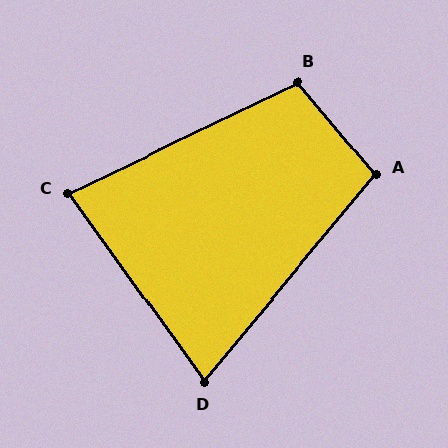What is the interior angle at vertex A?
Approximately 100 degrees (obtuse).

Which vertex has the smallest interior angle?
D, at approximately 76 degrees.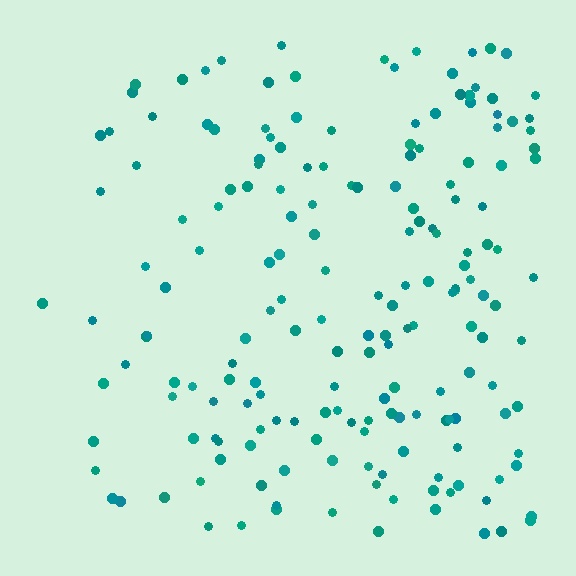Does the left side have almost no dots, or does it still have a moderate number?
Still a moderate number, just noticeably fewer than the right.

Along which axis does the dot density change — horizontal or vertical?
Horizontal.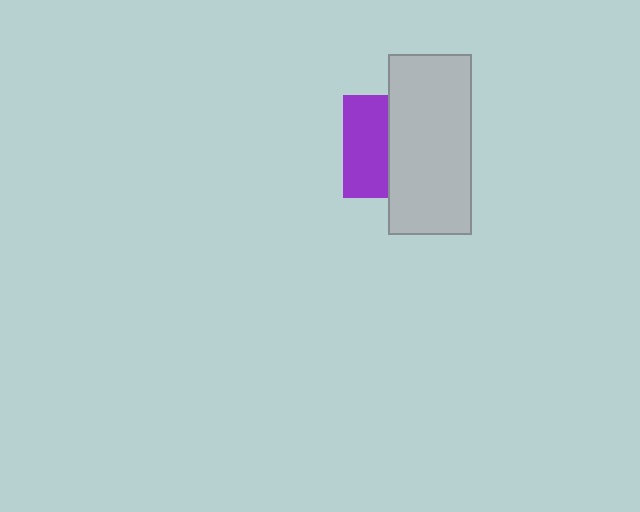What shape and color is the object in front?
The object in front is a light gray rectangle.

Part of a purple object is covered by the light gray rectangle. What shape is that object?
It is a square.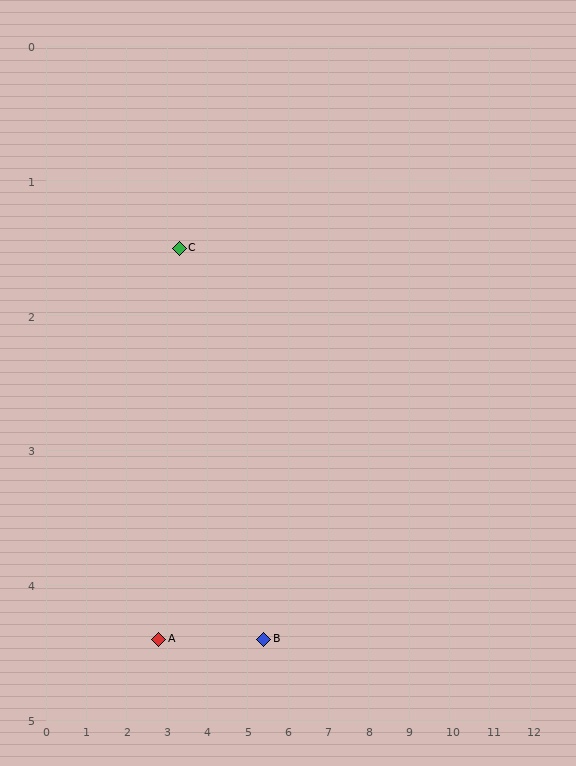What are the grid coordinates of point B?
Point B is at approximately (5.4, 4.4).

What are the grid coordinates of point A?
Point A is at approximately (2.8, 4.4).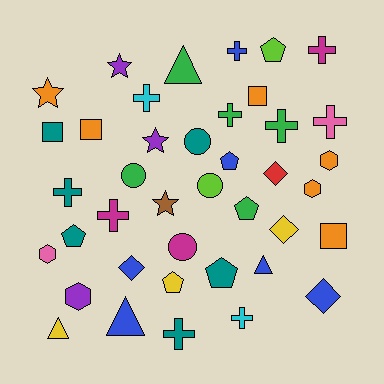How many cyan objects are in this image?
There are 2 cyan objects.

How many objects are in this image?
There are 40 objects.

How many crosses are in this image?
There are 10 crosses.